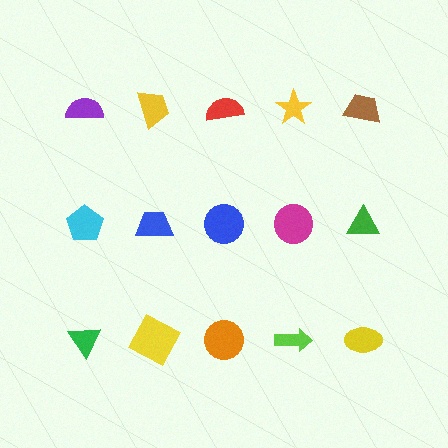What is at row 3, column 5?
A yellow ellipse.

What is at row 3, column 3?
An orange circle.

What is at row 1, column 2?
A yellow trapezoid.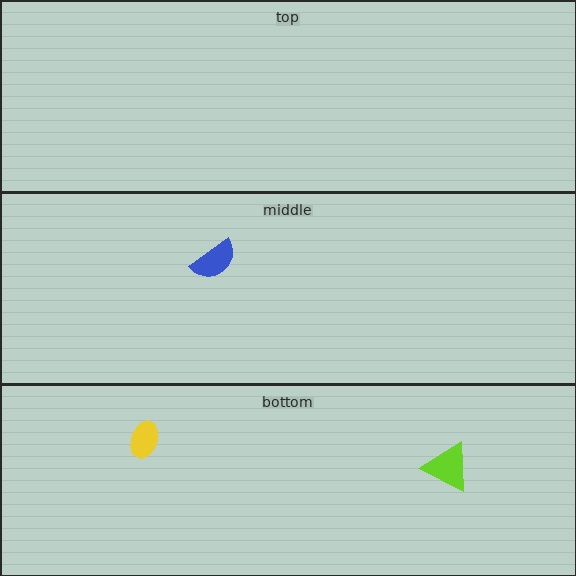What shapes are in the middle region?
The blue semicircle.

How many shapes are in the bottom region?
2.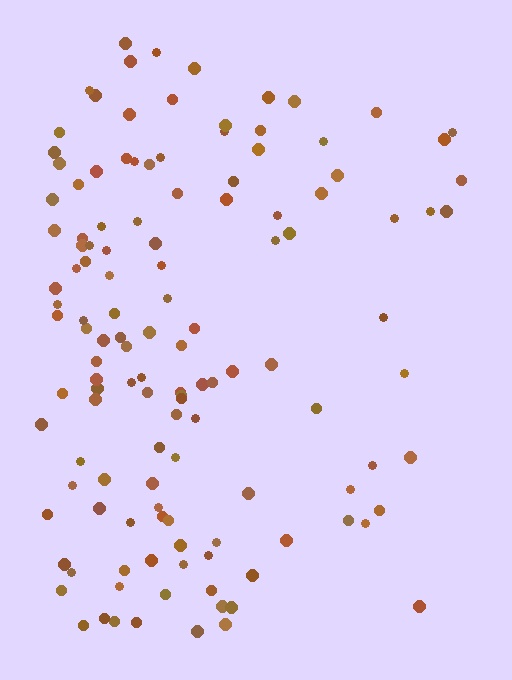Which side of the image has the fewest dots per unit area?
The right.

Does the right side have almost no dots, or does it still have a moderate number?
Still a moderate number, just noticeably fewer than the left.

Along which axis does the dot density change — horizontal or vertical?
Horizontal.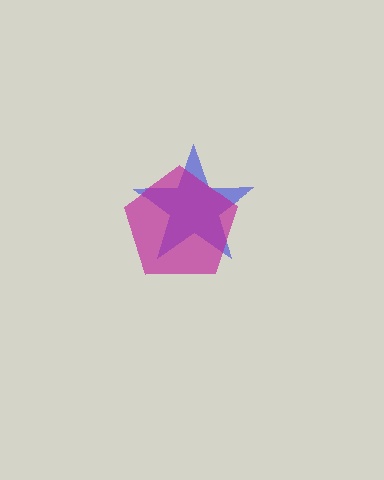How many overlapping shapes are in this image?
There are 2 overlapping shapes in the image.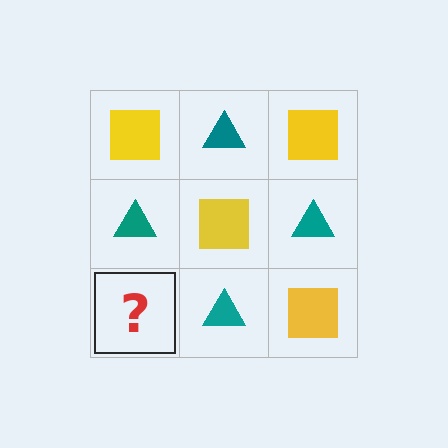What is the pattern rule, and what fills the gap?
The rule is that it alternates yellow square and teal triangle in a checkerboard pattern. The gap should be filled with a yellow square.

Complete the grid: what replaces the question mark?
The question mark should be replaced with a yellow square.